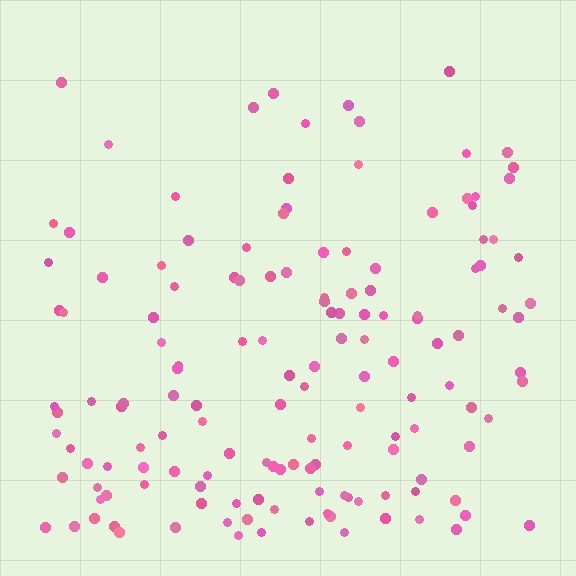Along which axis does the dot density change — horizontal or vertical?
Vertical.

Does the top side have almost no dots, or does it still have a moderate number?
Still a moderate number, just noticeably fewer than the bottom.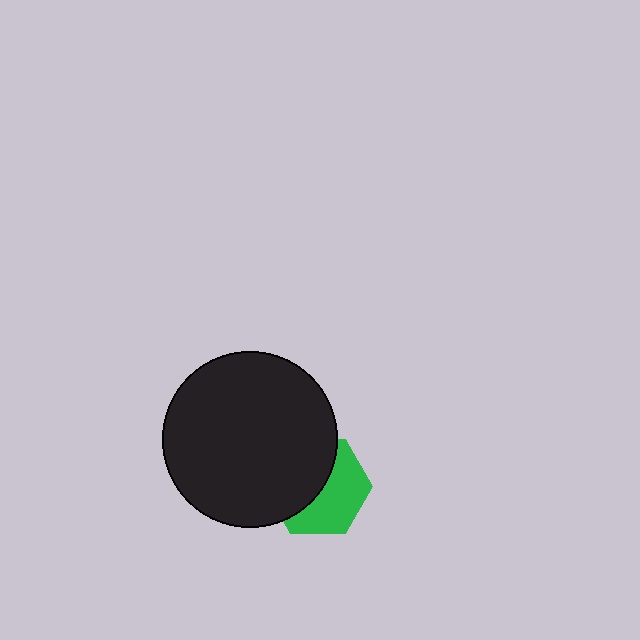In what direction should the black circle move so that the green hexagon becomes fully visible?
The black circle should move toward the upper-left. That is the shortest direction to clear the overlap and leave the green hexagon fully visible.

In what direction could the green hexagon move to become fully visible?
The green hexagon could move toward the lower-right. That would shift it out from behind the black circle entirely.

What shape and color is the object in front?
The object in front is a black circle.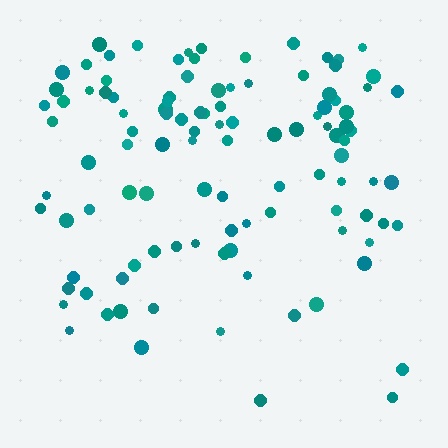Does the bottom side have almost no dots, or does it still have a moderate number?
Still a moderate number, just noticeably fewer than the top.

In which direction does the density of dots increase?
From bottom to top, with the top side densest.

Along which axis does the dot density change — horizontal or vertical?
Vertical.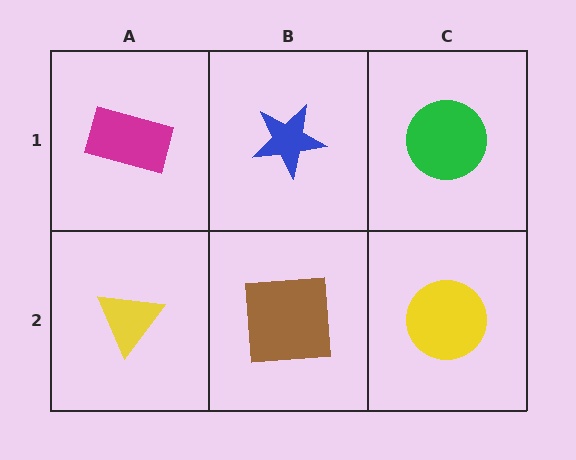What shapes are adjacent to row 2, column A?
A magenta rectangle (row 1, column A), a brown square (row 2, column B).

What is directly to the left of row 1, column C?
A blue star.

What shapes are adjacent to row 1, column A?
A yellow triangle (row 2, column A), a blue star (row 1, column B).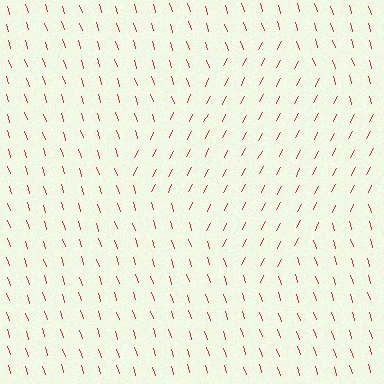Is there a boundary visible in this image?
Yes, there is a texture boundary formed by a change in line orientation.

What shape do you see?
I see a diamond.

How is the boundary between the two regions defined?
The boundary is defined purely by a change in line orientation (approximately 45 degrees difference). All lines are the same color and thickness.